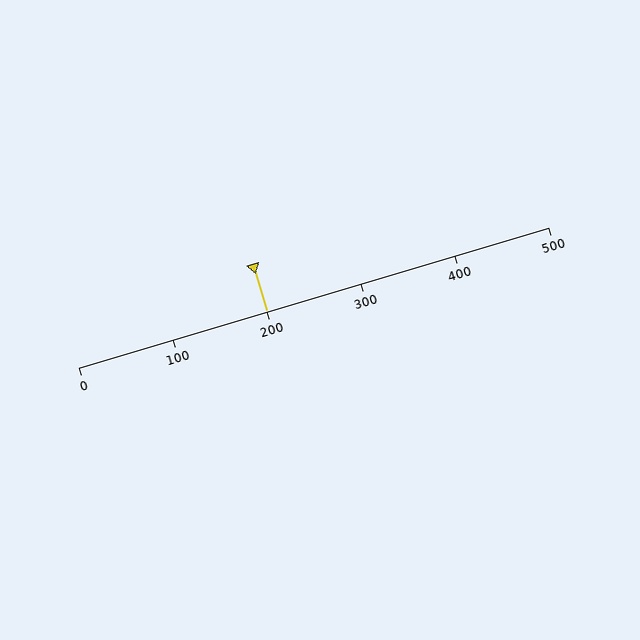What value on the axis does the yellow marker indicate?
The marker indicates approximately 200.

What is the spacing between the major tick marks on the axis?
The major ticks are spaced 100 apart.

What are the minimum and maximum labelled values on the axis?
The axis runs from 0 to 500.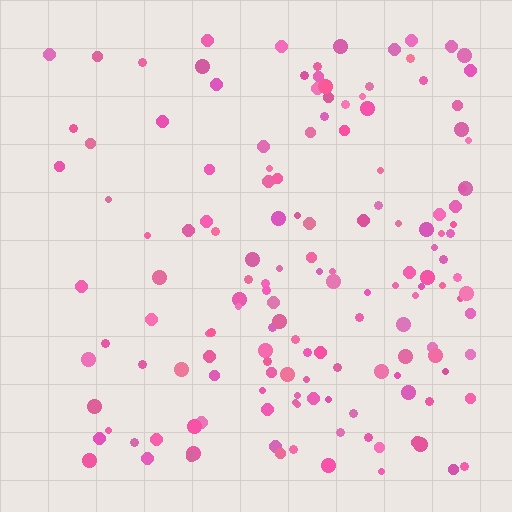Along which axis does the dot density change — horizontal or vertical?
Horizontal.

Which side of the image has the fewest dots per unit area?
The left.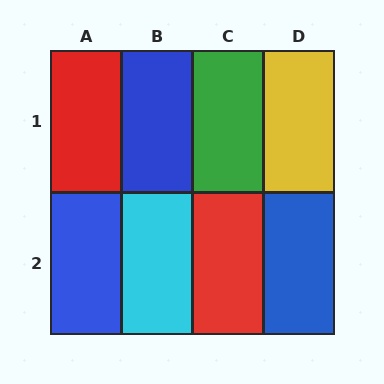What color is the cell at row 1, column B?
Blue.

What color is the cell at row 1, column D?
Yellow.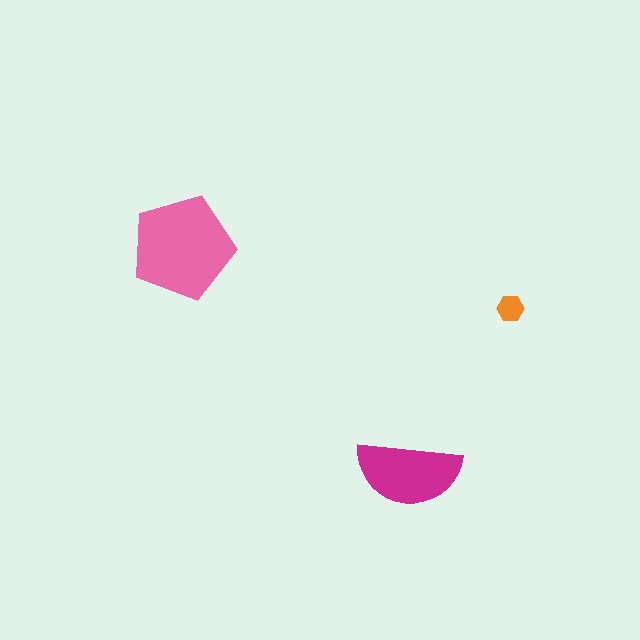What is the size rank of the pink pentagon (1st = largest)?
1st.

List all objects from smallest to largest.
The orange hexagon, the magenta semicircle, the pink pentagon.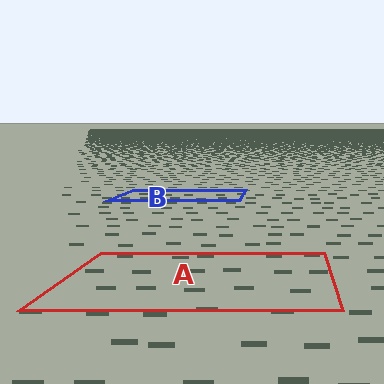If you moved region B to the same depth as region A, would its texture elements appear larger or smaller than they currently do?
They would appear larger. At a closer depth, the same texture elements are projected at a bigger on-screen size.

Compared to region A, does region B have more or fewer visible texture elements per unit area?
Region B has more texture elements per unit area — they are packed more densely because it is farther away.